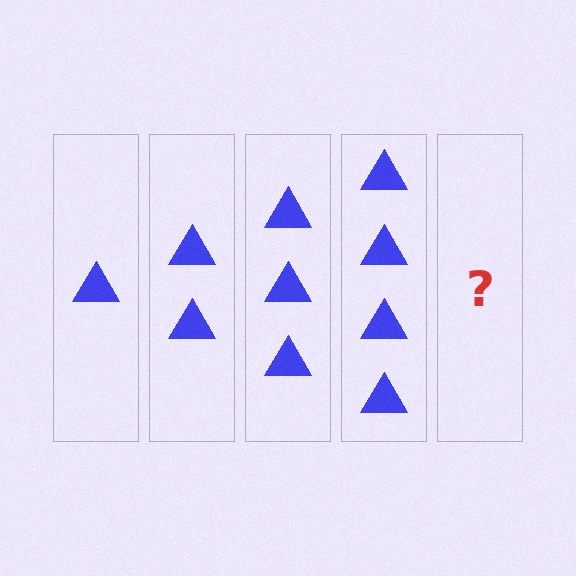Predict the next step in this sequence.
The next step is 5 triangles.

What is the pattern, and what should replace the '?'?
The pattern is that each step adds one more triangle. The '?' should be 5 triangles.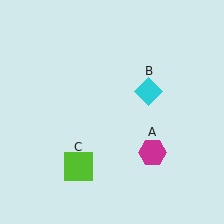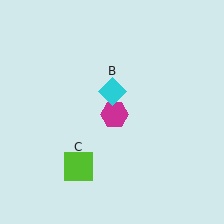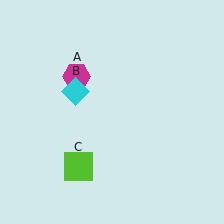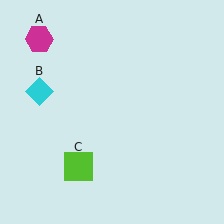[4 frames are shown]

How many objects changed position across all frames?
2 objects changed position: magenta hexagon (object A), cyan diamond (object B).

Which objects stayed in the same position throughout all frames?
Lime square (object C) remained stationary.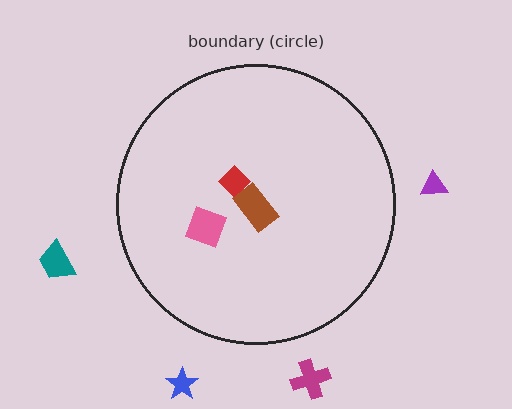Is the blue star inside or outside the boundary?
Outside.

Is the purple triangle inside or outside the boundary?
Outside.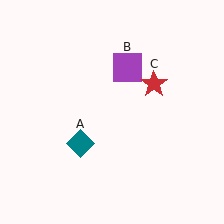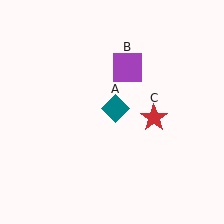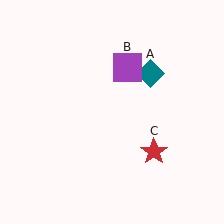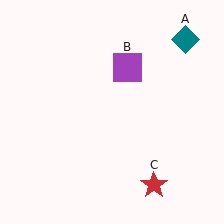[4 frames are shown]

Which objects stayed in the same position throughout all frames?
Purple square (object B) remained stationary.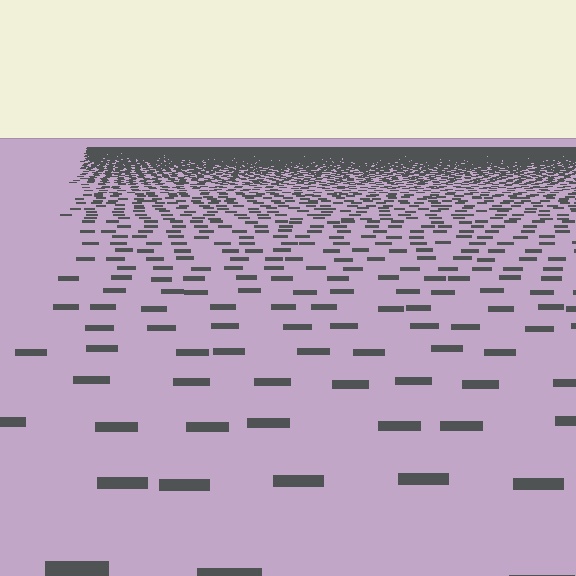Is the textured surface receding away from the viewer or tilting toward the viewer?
The surface is receding away from the viewer. Texture elements get smaller and denser toward the top.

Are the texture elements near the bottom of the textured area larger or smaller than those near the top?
Larger. Near the bottom, elements are closer to the viewer and appear at a bigger on-screen size.